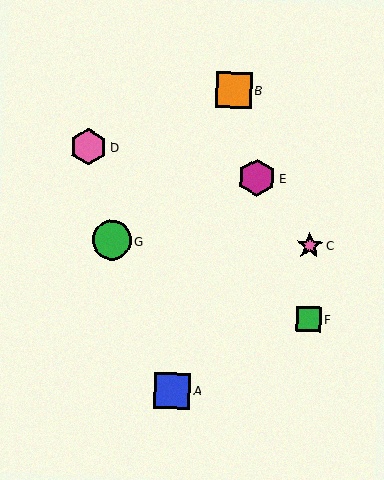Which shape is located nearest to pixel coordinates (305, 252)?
The pink star (labeled C) at (310, 246) is nearest to that location.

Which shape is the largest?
The green circle (labeled G) is the largest.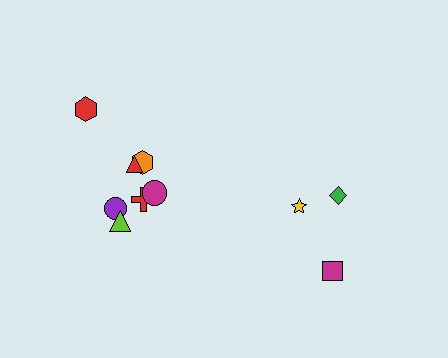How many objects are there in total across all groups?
There are 10 objects.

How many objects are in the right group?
There are 3 objects.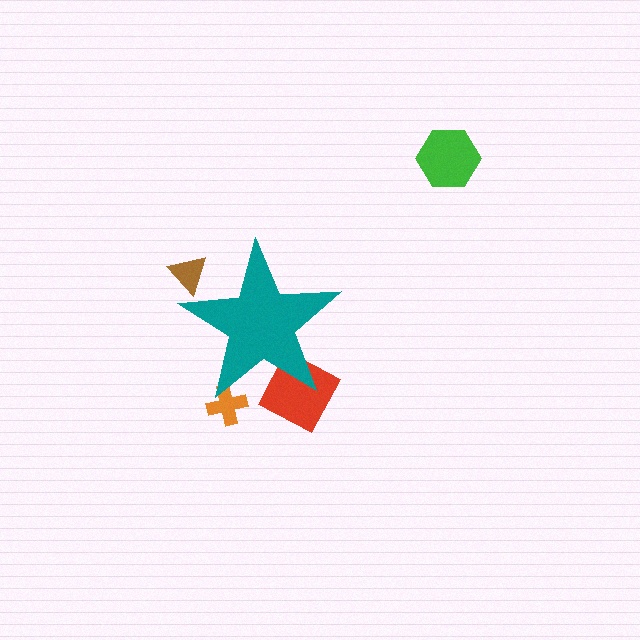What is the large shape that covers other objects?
A teal star.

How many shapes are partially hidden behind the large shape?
3 shapes are partially hidden.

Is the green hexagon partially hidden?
No, the green hexagon is fully visible.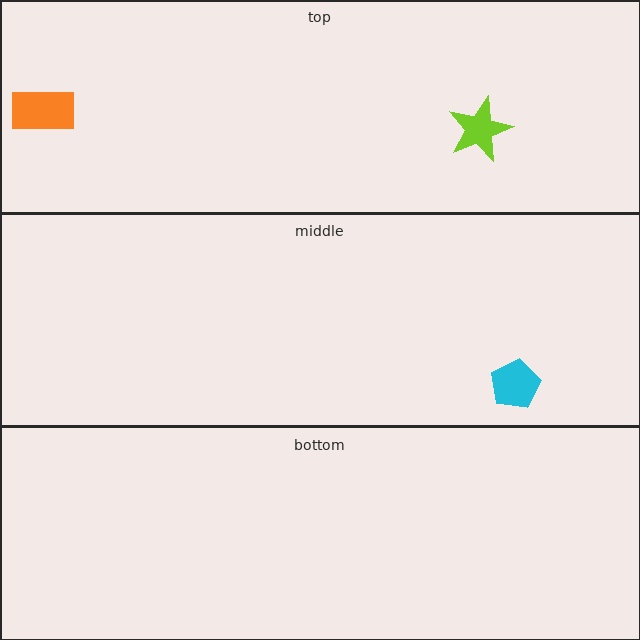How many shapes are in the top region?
2.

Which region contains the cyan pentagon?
The middle region.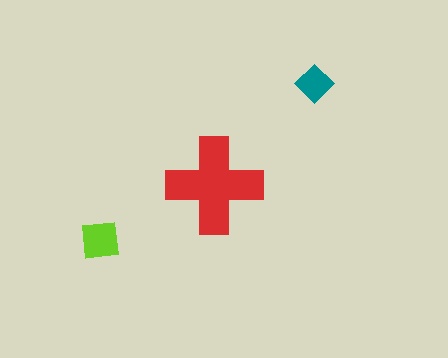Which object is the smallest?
The teal diamond.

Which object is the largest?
The red cross.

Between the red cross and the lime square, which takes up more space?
The red cross.